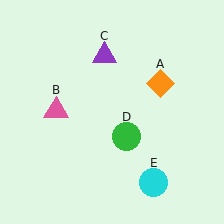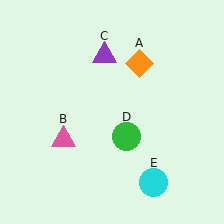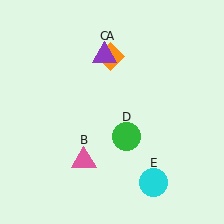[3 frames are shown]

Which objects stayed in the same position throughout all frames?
Purple triangle (object C) and green circle (object D) and cyan circle (object E) remained stationary.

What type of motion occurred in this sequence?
The orange diamond (object A), pink triangle (object B) rotated counterclockwise around the center of the scene.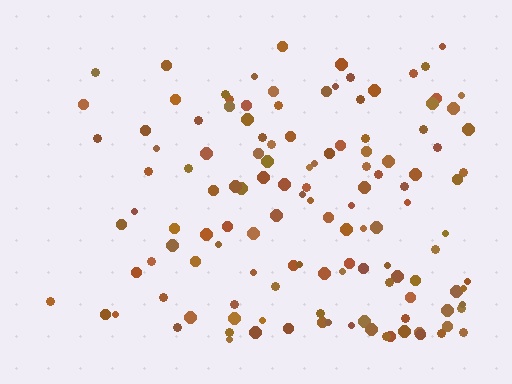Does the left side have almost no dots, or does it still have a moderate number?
Still a moderate number, just noticeably fewer than the right.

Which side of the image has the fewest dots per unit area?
The left.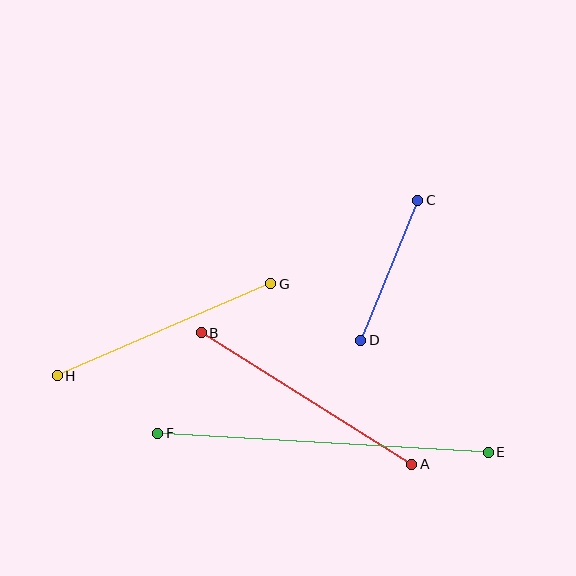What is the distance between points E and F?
The distance is approximately 331 pixels.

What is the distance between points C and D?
The distance is approximately 151 pixels.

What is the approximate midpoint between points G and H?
The midpoint is at approximately (164, 330) pixels.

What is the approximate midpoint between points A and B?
The midpoint is at approximately (307, 398) pixels.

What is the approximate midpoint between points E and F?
The midpoint is at approximately (323, 443) pixels.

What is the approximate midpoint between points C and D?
The midpoint is at approximately (389, 270) pixels.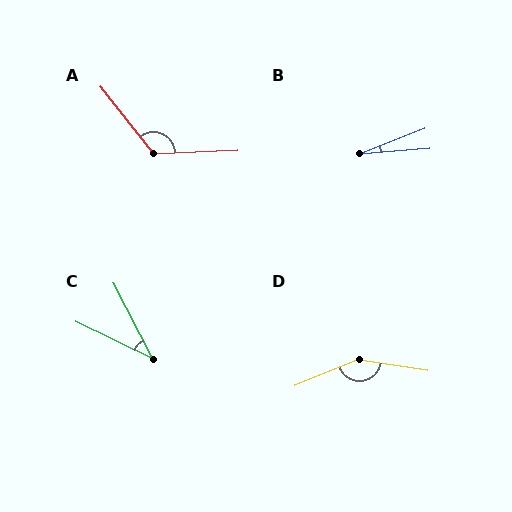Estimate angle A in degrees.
Approximately 126 degrees.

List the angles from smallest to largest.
B (17°), C (37°), A (126°), D (149°).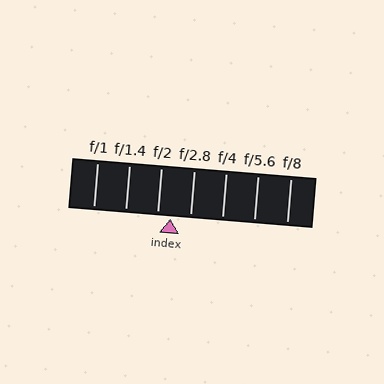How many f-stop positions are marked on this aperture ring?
There are 7 f-stop positions marked.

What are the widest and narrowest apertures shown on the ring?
The widest aperture shown is f/1 and the narrowest is f/8.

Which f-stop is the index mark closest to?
The index mark is closest to f/2.